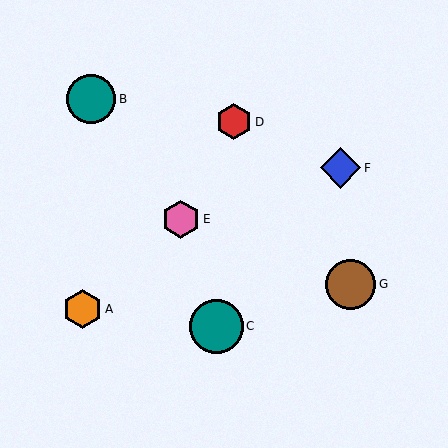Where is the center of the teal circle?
The center of the teal circle is at (216, 326).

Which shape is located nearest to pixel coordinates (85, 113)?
The teal circle (labeled B) at (91, 99) is nearest to that location.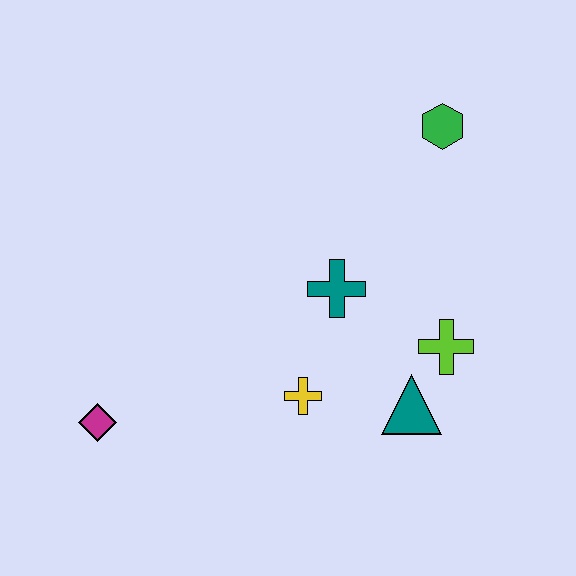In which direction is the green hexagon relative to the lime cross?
The green hexagon is above the lime cross.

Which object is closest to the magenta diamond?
The yellow cross is closest to the magenta diamond.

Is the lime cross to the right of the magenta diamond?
Yes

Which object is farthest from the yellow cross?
The green hexagon is farthest from the yellow cross.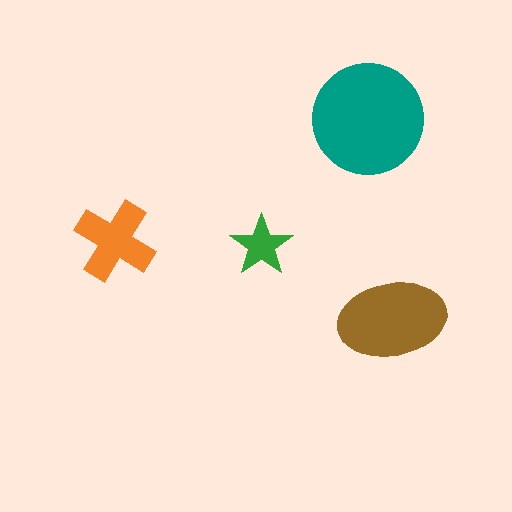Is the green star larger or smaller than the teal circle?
Smaller.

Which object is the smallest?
The green star.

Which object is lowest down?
The brown ellipse is bottommost.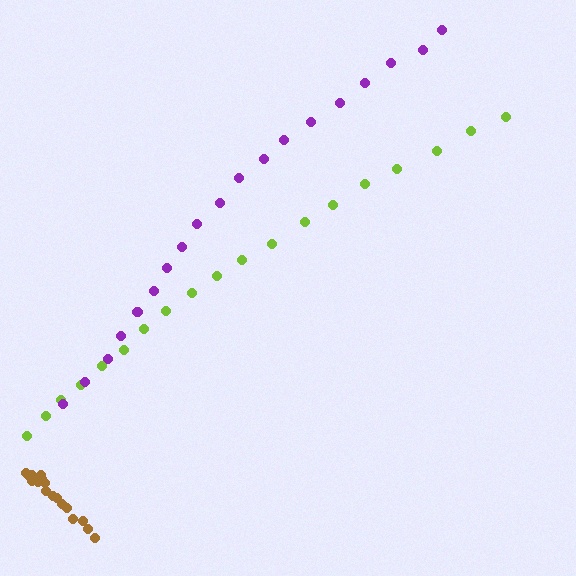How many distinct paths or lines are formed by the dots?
There are 3 distinct paths.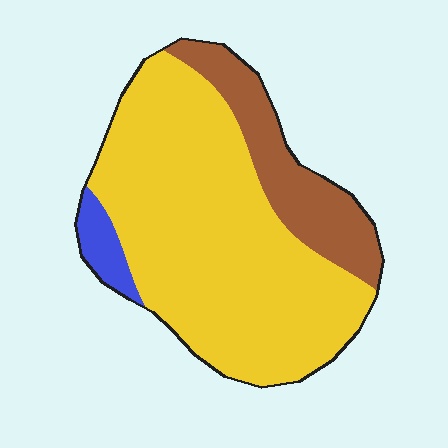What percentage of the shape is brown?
Brown covers 21% of the shape.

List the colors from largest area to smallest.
From largest to smallest: yellow, brown, blue.